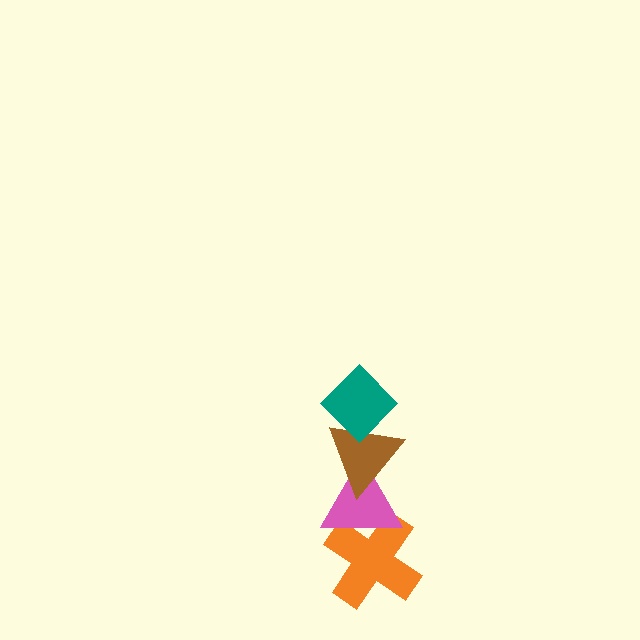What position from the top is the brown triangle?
The brown triangle is 2nd from the top.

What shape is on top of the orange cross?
The pink triangle is on top of the orange cross.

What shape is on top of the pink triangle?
The brown triangle is on top of the pink triangle.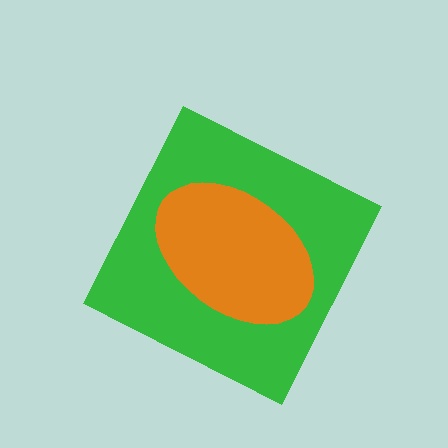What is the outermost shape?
The green diamond.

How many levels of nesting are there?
2.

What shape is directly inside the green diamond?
The orange ellipse.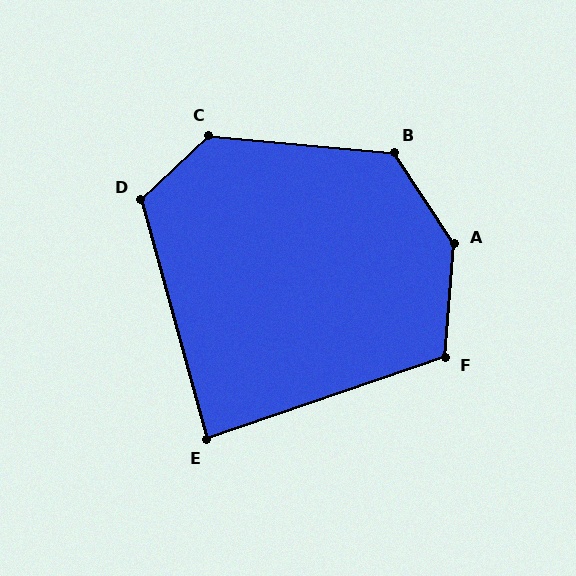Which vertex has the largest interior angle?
A, at approximately 142 degrees.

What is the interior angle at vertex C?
Approximately 131 degrees (obtuse).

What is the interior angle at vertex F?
Approximately 113 degrees (obtuse).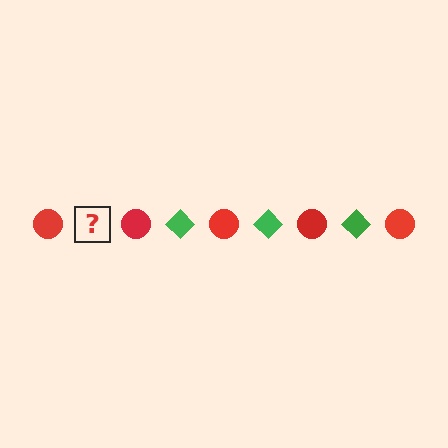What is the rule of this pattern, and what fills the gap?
The rule is that the pattern alternates between red circle and green diamond. The gap should be filled with a green diamond.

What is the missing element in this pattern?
The missing element is a green diamond.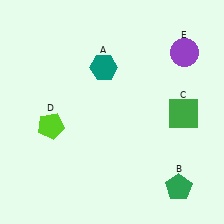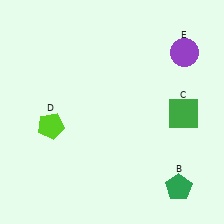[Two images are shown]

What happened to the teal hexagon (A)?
The teal hexagon (A) was removed in Image 2. It was in the top-left area of Image 1.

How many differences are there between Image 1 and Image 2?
There is 1 difference between the two images.